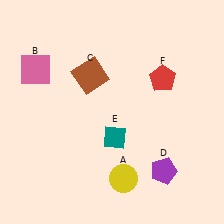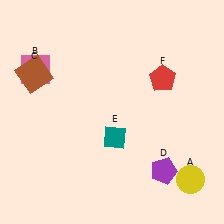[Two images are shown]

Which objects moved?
The objects that moved are: the yellow circle (A), the brown square (C).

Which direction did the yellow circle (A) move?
The yellow circle (A) moved right.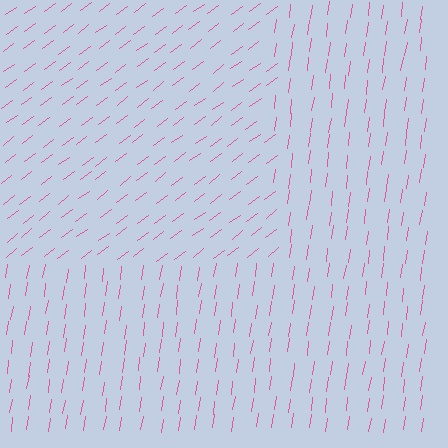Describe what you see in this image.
The image is filled with small pink line segments. A rectangle region in the image has lines oriented differently from the surrounding lines, creating a visible texture boundary.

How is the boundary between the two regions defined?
The boundary is defined purely by a change in line orientation (approximately 45 degrees difference). All lines are the same color and thickness.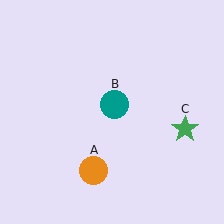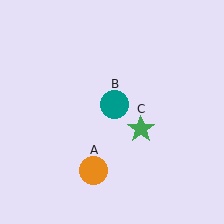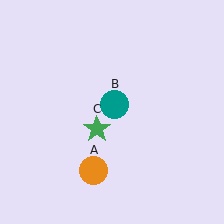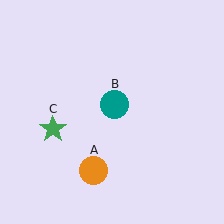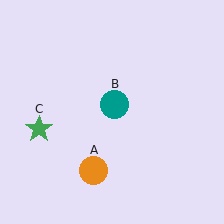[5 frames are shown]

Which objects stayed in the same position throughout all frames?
Orange circle (object A) and teal circle (object B) remained stationary.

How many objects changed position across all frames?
1 object changed position: green star (object C).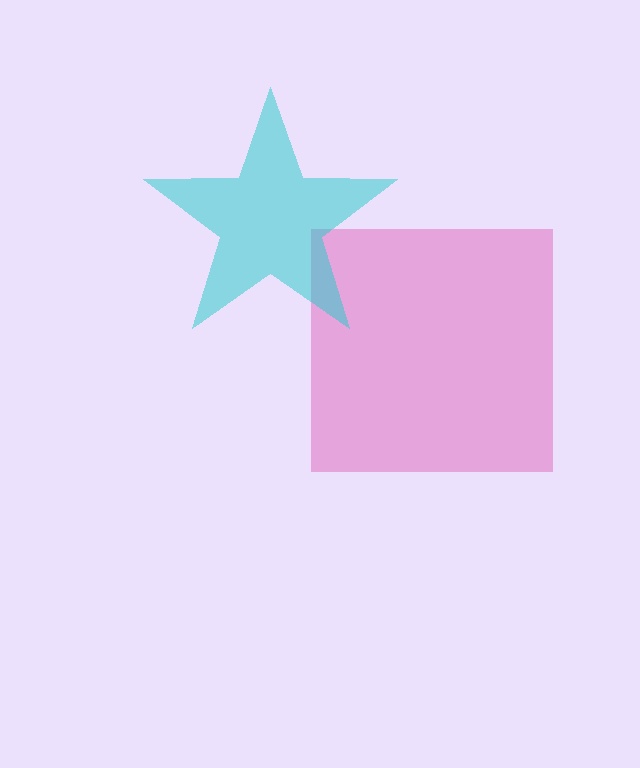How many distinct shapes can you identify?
There are 2 distinct shapes: a pink square, a cyan star.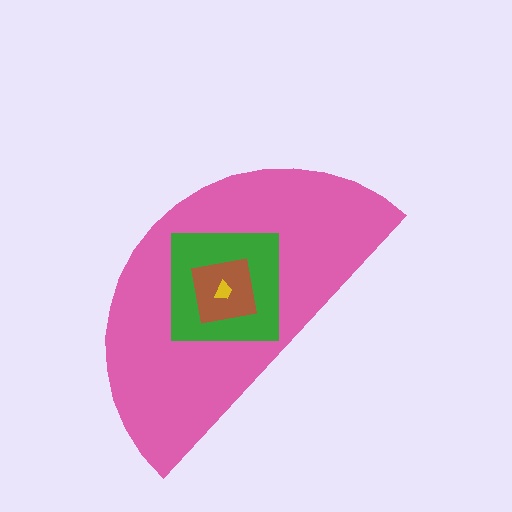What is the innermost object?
The yellow trapezoid.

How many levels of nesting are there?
4.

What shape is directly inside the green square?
The brown square.